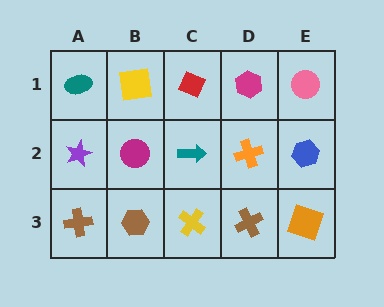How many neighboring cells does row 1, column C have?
3.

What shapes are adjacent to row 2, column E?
A pink circle (row 1, column E), an orange square (row 3, column E), an orange cross (row 2, column D).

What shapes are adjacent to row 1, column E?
A blue hexagon (row 2, column E), a magenta hexagon (row 1, column D).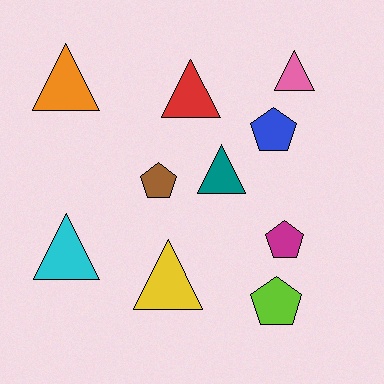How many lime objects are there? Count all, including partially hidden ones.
There is 1 lime object.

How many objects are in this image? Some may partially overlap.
There are 10 objects.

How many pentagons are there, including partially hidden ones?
There are 4 pentagons.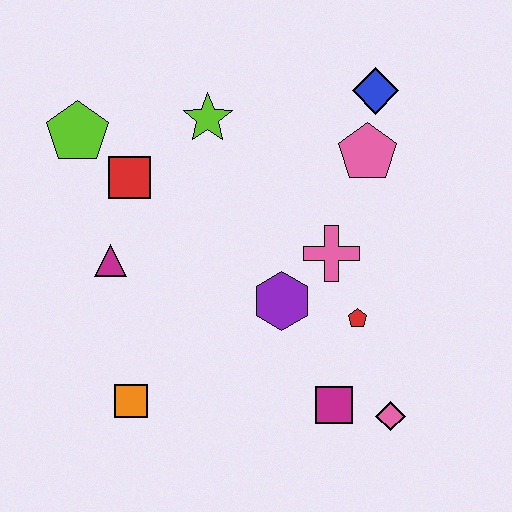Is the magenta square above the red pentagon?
No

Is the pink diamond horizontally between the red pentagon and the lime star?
No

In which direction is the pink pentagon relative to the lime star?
The pink pentagon is to the right of the lime star.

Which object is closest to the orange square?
The magenta triangle is closest to the orange square.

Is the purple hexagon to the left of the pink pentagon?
Yes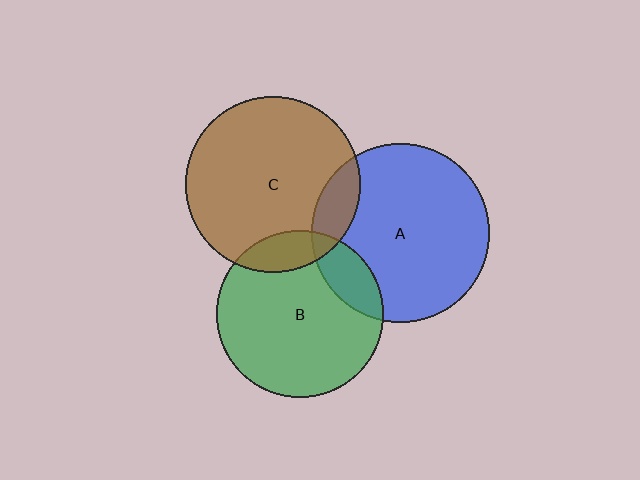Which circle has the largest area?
Circle A (blue).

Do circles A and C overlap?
Yes.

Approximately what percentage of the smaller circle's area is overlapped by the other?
Approximately 15%.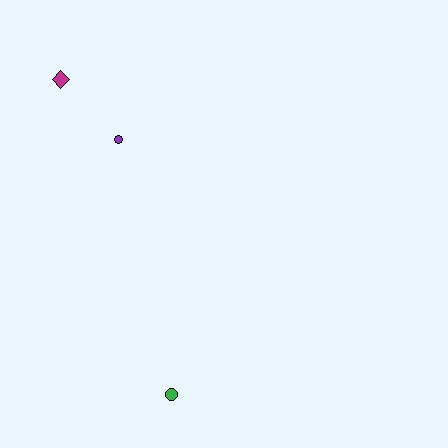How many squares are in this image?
There are no squares.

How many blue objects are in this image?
There are no blue objects.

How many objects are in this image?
There are 3 objects.